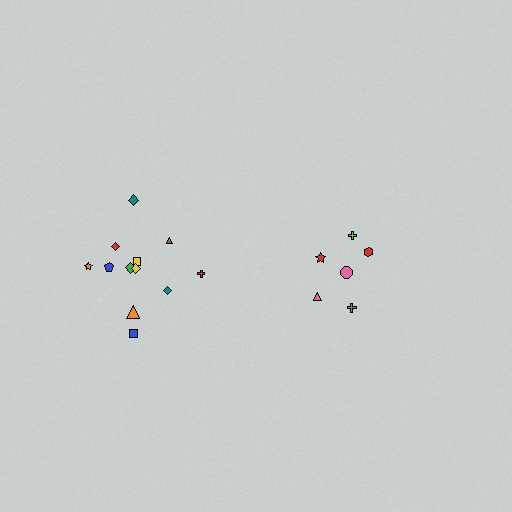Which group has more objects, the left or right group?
The left group.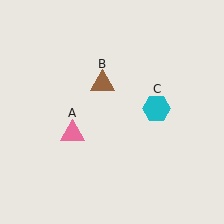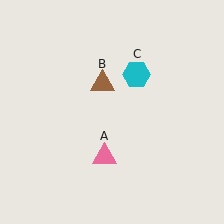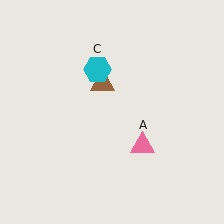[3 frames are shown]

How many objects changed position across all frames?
2 objects changed position: pink triangle (object A), cyan hexagon (object C).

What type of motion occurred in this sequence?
The pink triangle (object A), cyan hexagon (object C) rotated counterclockwise around the center of the scene.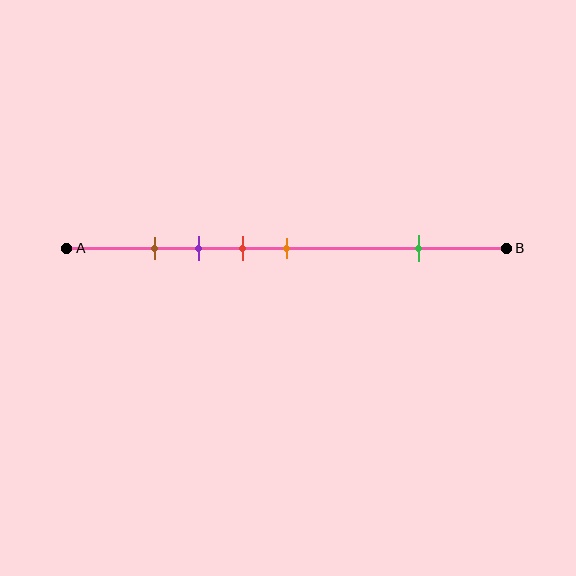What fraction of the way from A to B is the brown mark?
The brown mark is approximately 20% (0.2) of the way from A to B.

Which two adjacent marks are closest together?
The brown and purple marks are the closest adjacent pair.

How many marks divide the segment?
There are 5 marks dividing the segment.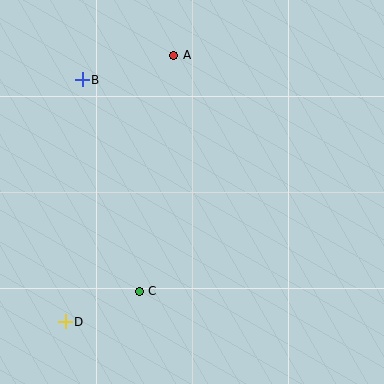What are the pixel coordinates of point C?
Point C is at (139, 291).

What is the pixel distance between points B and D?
The distance between B and D is 242 pixels.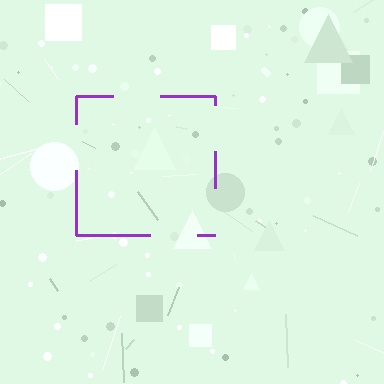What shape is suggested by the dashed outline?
The dashed outline suggests a square.